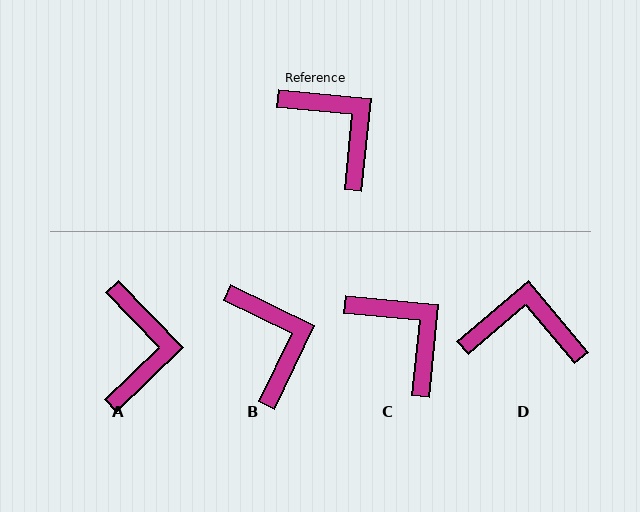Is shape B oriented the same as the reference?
No, it is off by about 20 degrees.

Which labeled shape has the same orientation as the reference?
C.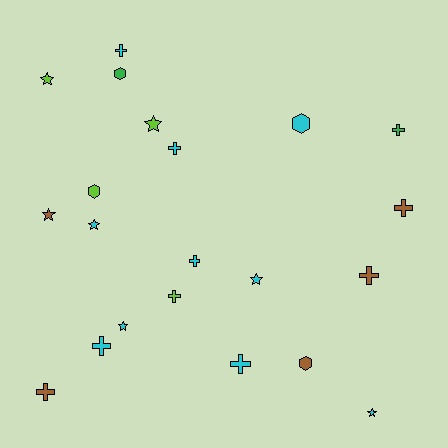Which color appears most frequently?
Cyan, with 10 objects.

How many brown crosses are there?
There are 3 brown crosses.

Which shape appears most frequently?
Cross, with 10 objects.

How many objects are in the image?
There are 21 objects.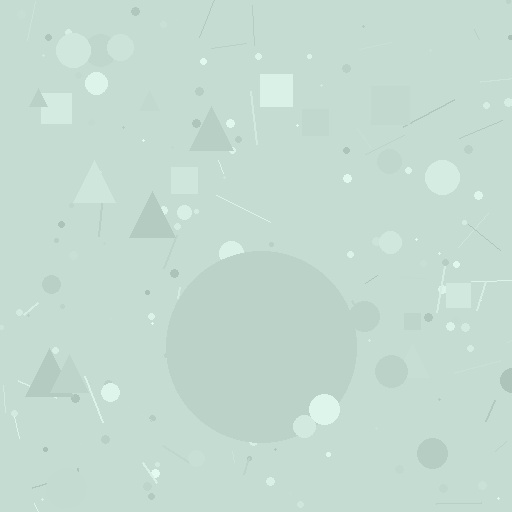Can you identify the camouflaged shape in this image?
The camouflaged shape is a circle.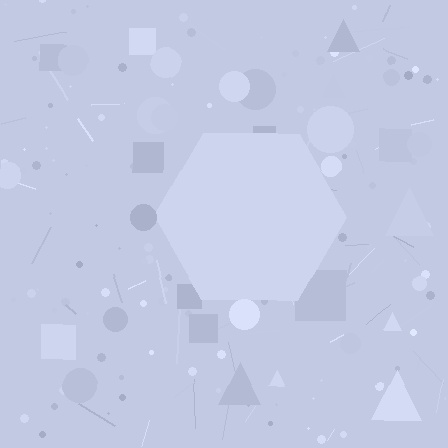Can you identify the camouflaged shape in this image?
The camouflaged shape is a hexagon.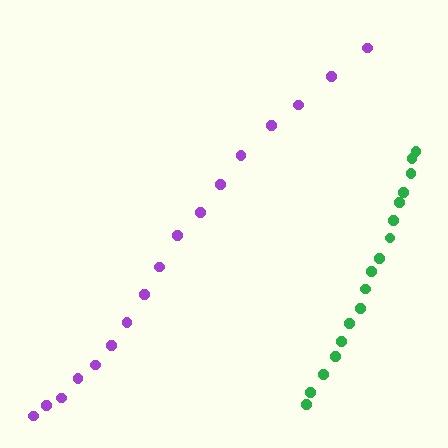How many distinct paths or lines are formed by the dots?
There are 2 distinct paths.